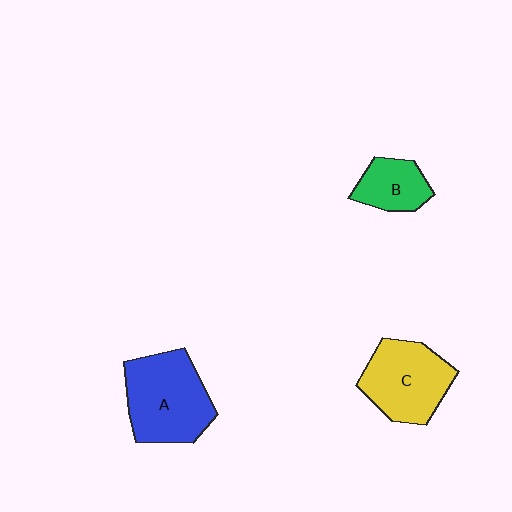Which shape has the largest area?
Shape A (blue).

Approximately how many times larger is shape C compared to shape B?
Approximately 1.8 times.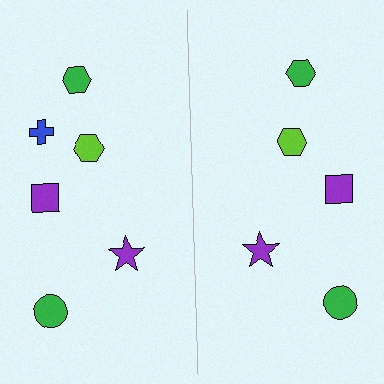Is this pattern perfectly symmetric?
No, the pattern is not perfectly symmetric. A blue cross is missing from the right side.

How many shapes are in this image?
There are 11 shapes in this image.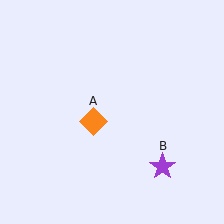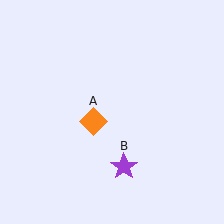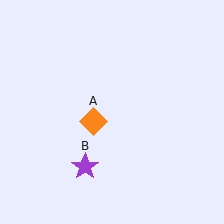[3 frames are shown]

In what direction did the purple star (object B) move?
The purple star (object B) moved left.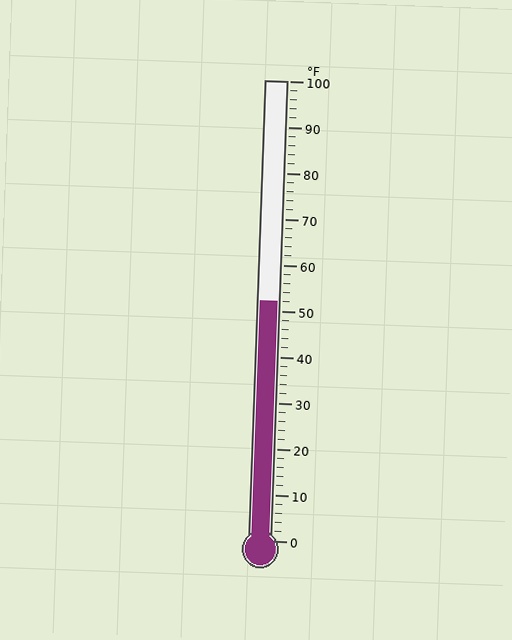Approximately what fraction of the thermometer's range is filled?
The thermometer is filled to approximately 50% of its range.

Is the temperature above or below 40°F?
The temperature is above 40°F.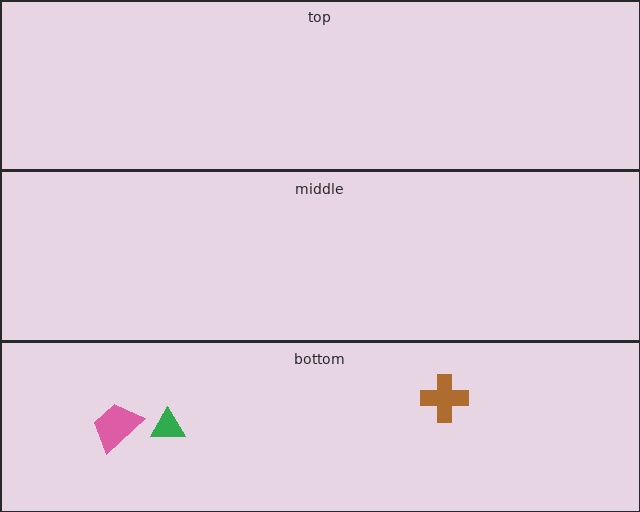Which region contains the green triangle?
The bottom region.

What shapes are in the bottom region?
The pink trapezoid, the brown cross, the green triangle.